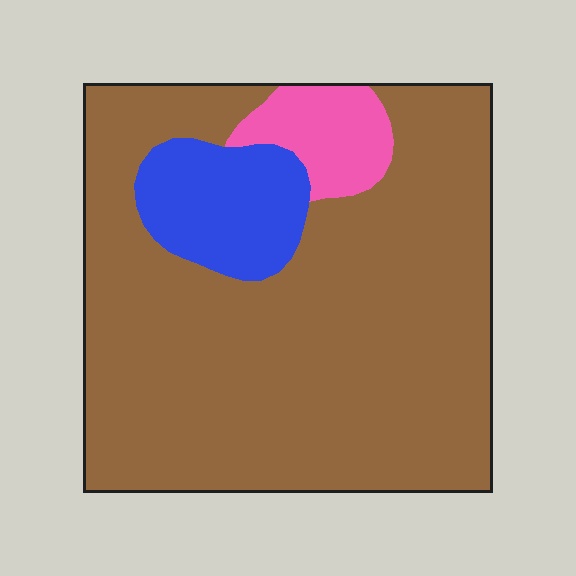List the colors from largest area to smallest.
From largest to smallest: brown, blue, pink.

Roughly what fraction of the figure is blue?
Blue takes up about one eighth (1/8) of the figure.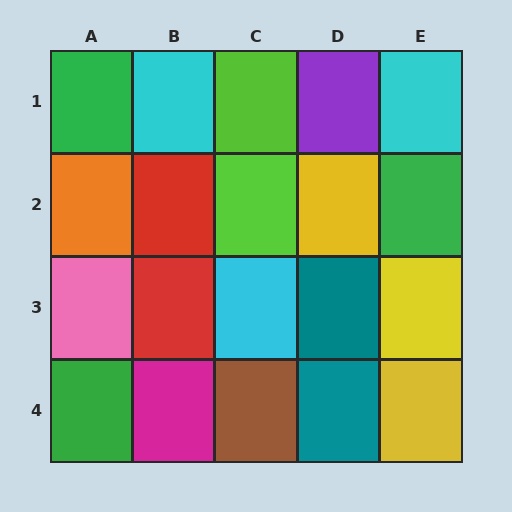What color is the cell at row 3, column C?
Cyan.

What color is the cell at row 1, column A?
Green.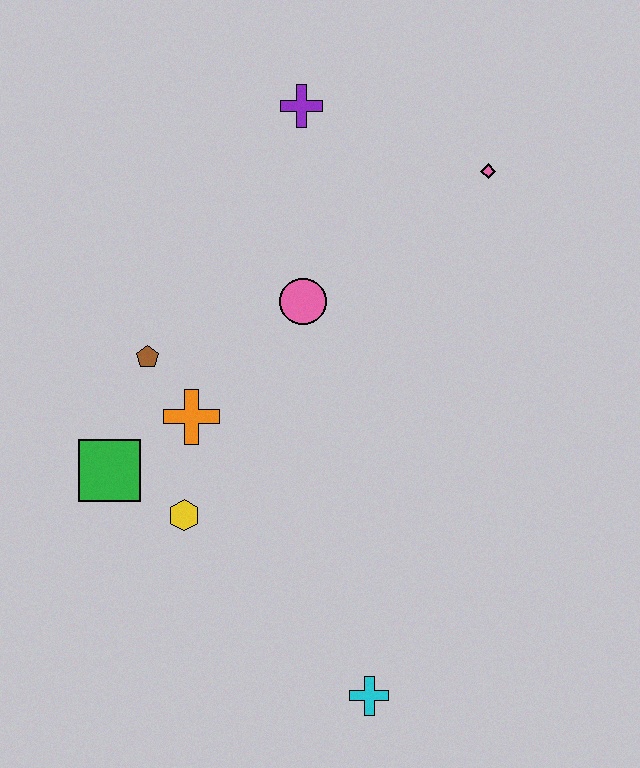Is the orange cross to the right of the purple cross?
No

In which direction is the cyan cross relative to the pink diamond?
The cyan cross is below the pink diamond.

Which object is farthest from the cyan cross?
The purple cross is farthest from the cyan cross.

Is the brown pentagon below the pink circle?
Yes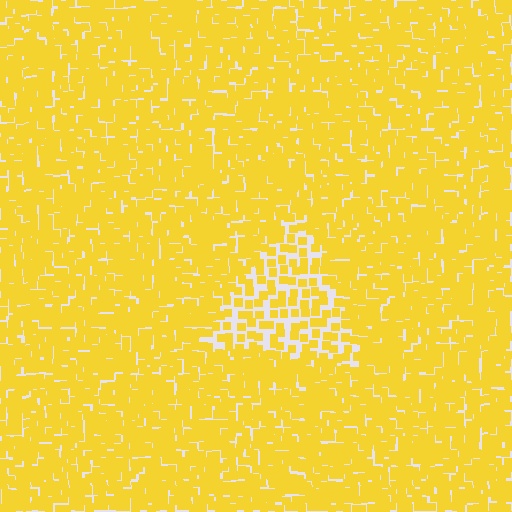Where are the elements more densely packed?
The elements are more densely packed outside the triangle boundary.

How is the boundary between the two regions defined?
The boundary is defined by a change in element density (approximately 2.0x ratio). All elements are the same color, size, and shape.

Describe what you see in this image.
The image contains small yellow elements arranged at two different densities. A triangle-shaped region is visible where the elements are less densely packed than the surrounding area.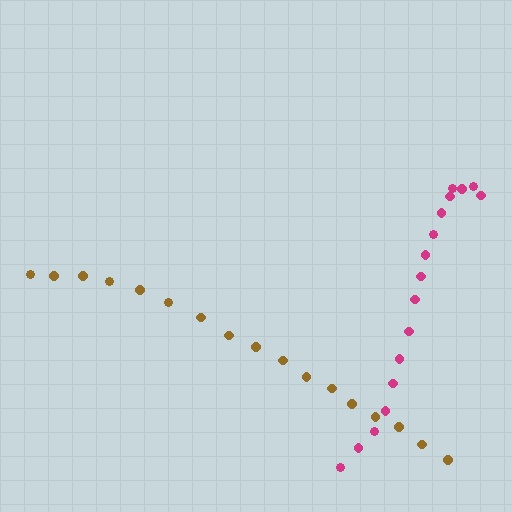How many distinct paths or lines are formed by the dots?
There are 2 distinct paths.